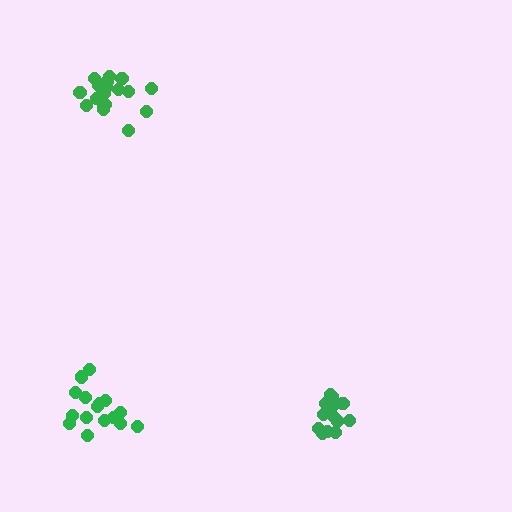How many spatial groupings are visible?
There are 3 spatial groupings.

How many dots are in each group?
Group 1: 16 dots, Group 2: 16 dots, Group 3: 18 dots (50 total).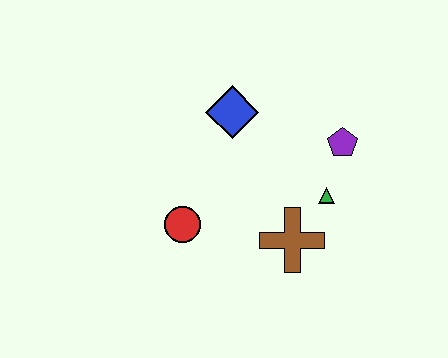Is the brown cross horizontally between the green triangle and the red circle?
Yes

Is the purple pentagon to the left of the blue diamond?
No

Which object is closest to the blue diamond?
The purple pentagon is closest to the blue diamond.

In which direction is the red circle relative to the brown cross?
The red circle is to the left of the brown cross.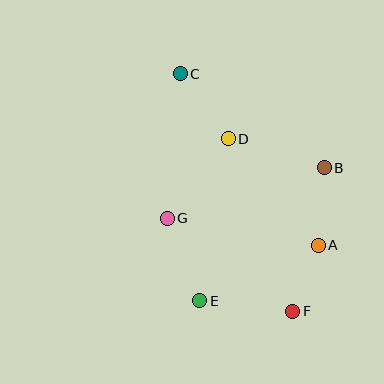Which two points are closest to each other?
Points A and F are closest to each other.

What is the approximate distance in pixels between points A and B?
The distance between A and B is approximately 78 pixels.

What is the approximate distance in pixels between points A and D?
The distance between A and D is approximately 140 pixels.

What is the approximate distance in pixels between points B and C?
The distance between B and C is approximately 172 pixels.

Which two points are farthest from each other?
Points C and F are farthest from each other.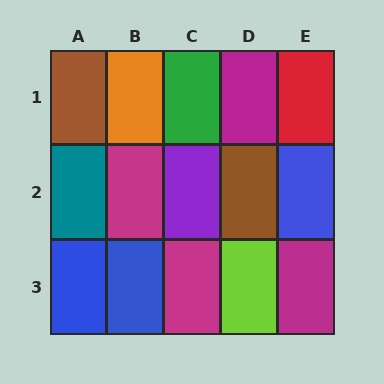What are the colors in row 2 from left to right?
Teal, magenta, purple, brown, blue.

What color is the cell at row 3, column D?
Lime.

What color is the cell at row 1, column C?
Green.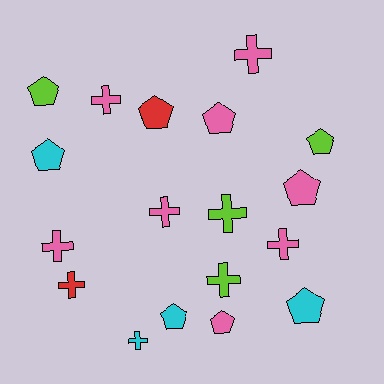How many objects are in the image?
There are 18 objects.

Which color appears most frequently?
Pink, with 8 objects.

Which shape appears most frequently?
Pentagon, with 9 objects.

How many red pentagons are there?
There is 1 red pentagon.